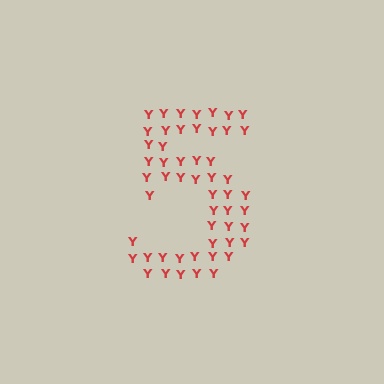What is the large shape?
The large shape is the digit 5.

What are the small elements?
The small elements are letter Y's.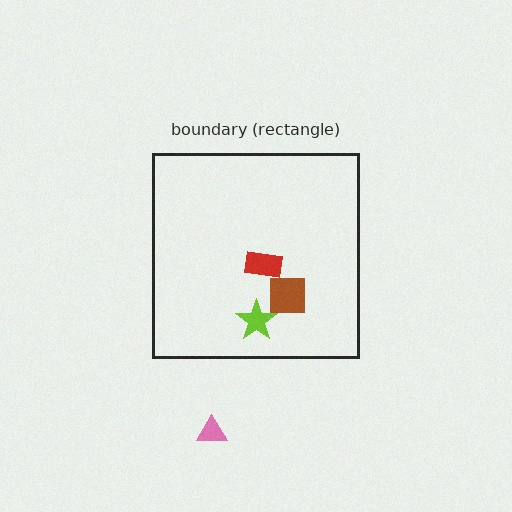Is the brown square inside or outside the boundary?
Inside.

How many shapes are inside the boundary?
3 inside, 1 outside.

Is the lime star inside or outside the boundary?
Inside.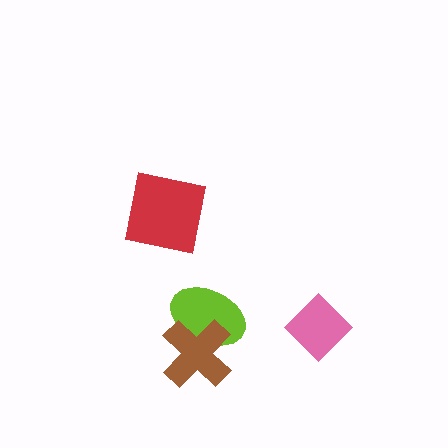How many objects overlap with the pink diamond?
0 objects overlap with the pink diamond.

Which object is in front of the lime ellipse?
The brown cross is in front of the lime ellipse.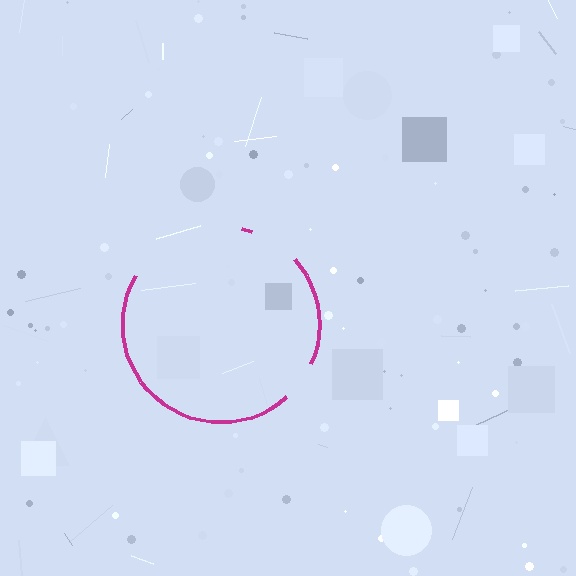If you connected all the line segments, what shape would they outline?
They would outline a circle.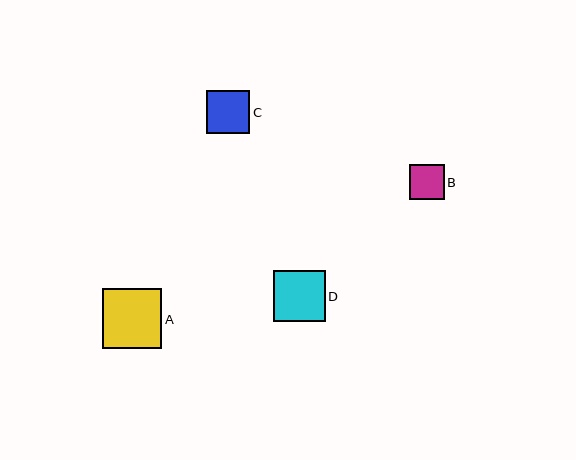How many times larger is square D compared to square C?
Square D is approximately 1.2 times the size of square C.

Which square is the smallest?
Square B is the smallest with a size of approximately 35 pixels.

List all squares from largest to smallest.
From largest to smallest: A, D, C, B.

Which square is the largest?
Square A is the largest with a size of approximately 60 pixels.